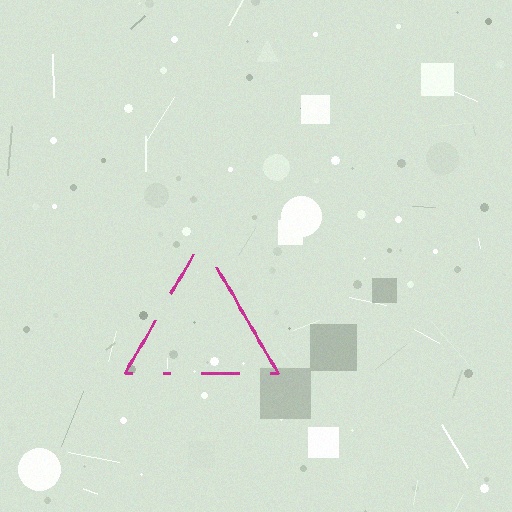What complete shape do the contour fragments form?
The contour fragments form a triangle.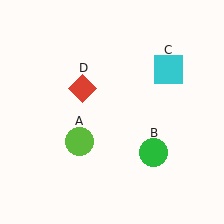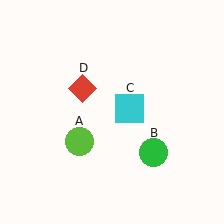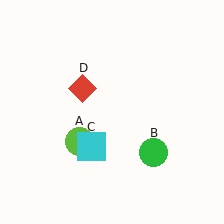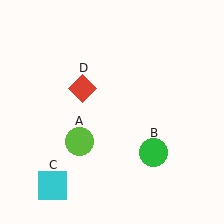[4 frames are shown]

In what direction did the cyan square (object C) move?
The cyan square (object C) moved down and to the left.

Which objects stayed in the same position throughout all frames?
Lime circle (object A) and green circle (object B) and red diamond (object D) remained stationary.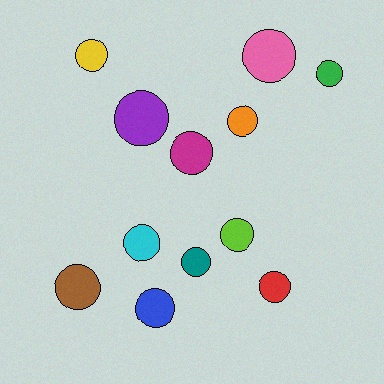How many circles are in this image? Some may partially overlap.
There are 12 circles.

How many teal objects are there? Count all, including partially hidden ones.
There is 1 teal object.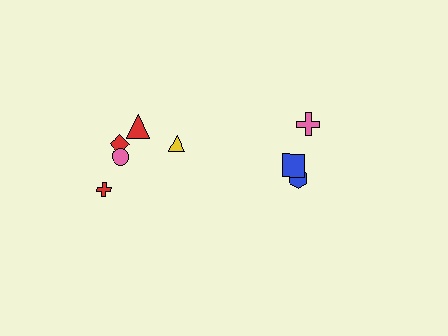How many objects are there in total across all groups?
There are 8 objects.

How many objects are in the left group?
There are 5 objects.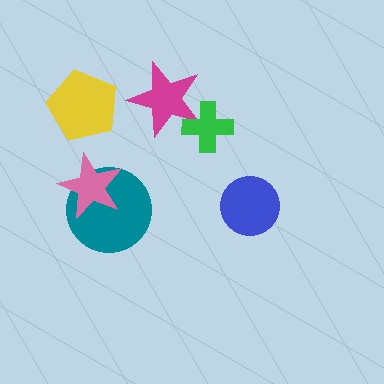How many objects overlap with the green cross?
1 object overlaps with the green cross.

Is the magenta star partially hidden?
Yes, it is partially covered by another shape.